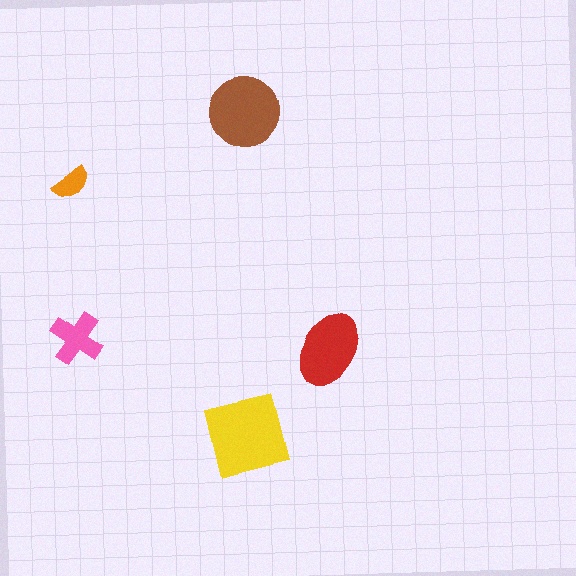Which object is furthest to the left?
The orange semicircle is leftmost.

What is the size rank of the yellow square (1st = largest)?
1st.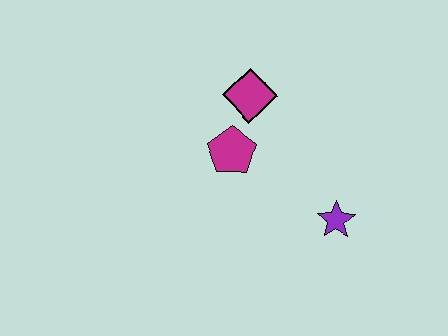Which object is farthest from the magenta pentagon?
The purple star is farthest from the magenta pentagon.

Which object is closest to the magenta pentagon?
The magenta diamond is closest to the magenta pentagon.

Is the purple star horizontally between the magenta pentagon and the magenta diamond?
No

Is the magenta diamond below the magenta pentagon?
No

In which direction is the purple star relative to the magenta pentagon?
The purple star is to the right of the magenta pentagon.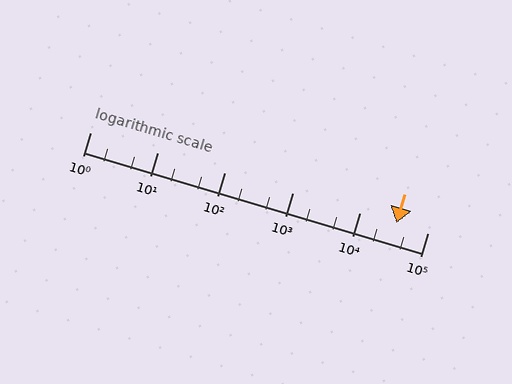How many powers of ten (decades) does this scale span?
The scale spans 5 decades, from 1 to 100000.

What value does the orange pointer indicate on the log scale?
The pointer indicates approximately 35000.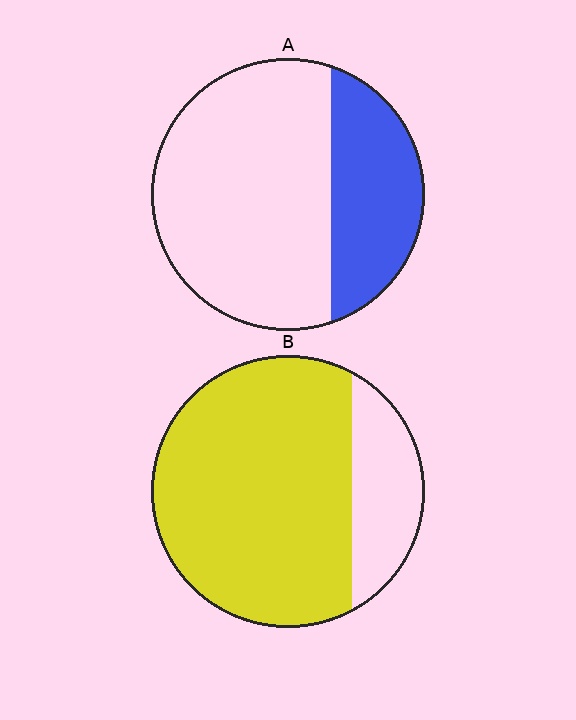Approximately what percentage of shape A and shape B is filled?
A is approximately 30% and B is approximately 80%.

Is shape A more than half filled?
No.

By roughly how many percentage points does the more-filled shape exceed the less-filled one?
By roughly 50 percentage points (B over A).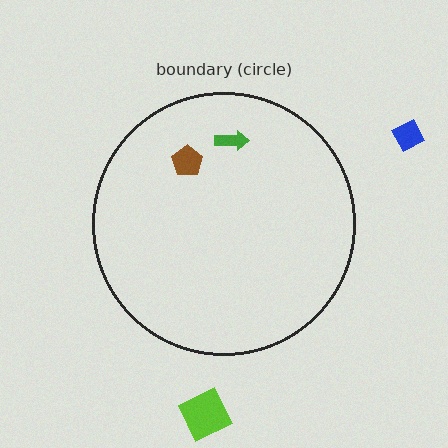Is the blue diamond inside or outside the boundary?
Outside.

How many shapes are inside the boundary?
2 inside, 2 outside.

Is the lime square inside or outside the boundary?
Outside.